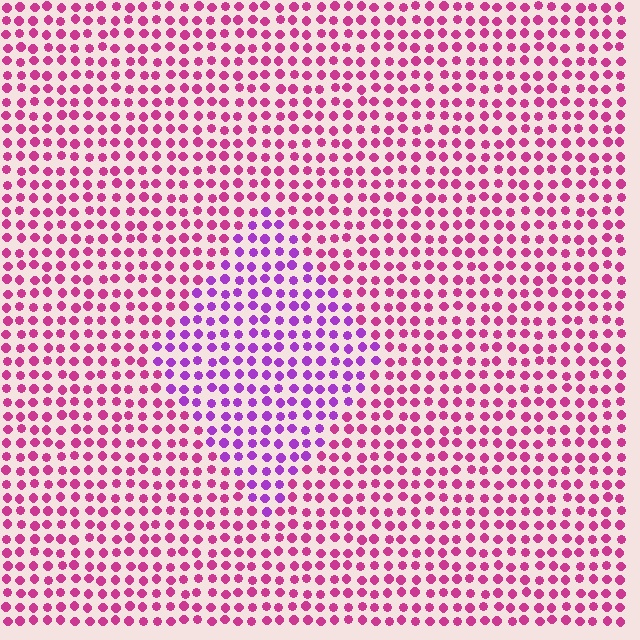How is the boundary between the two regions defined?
The boundary is defined purely by a slight shift in hue (about 39 degrees). Spacing, size, and orientation are identical on both sides.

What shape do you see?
I see a diamond.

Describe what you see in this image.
The image is filled with small magenta elements in a uniform arrangement. A diamond-shaped region is visible where the elements are tinted to a slightly different hue, forming a subtle color boundary.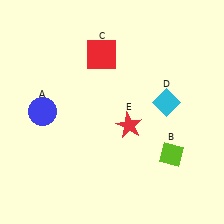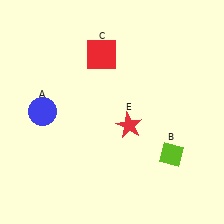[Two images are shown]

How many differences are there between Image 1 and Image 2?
There is 1 difference between the two images.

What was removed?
The cyan diamond (D) was removed in Image 2.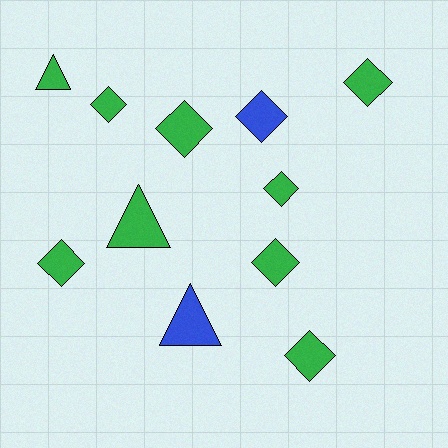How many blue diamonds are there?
There is 1 blue diamond.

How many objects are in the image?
There are 11 objects.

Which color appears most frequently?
Green, with 9 objects.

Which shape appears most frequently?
Diamond, with 8 objects.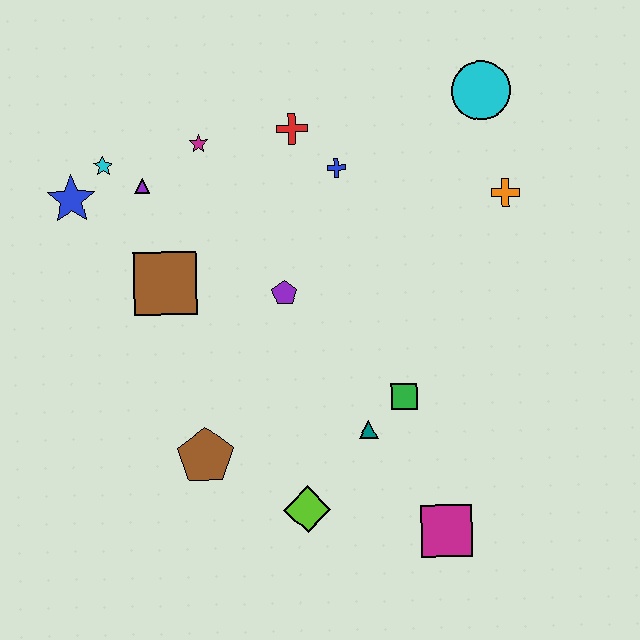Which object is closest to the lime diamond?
The teal triangle is closest to the lime diamond.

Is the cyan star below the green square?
No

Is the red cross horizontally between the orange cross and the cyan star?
Yes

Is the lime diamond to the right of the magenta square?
No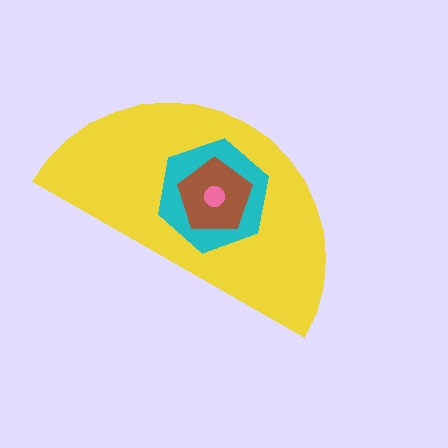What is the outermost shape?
The yellow semicircle.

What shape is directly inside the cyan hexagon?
The brown pentagon.